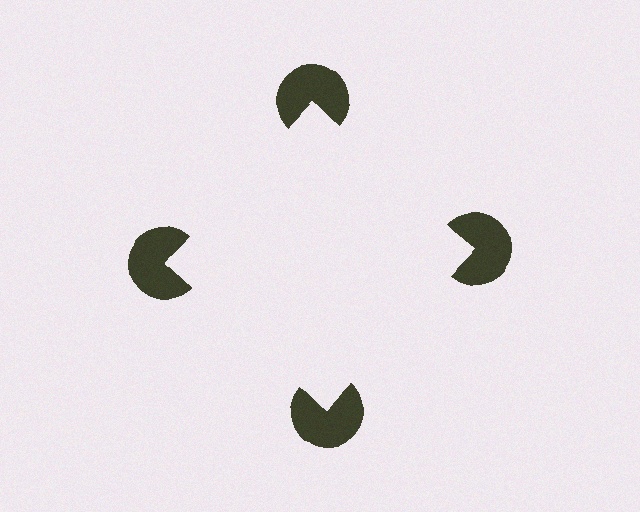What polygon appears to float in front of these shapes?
An illusory square — its edges are inferred from the aligned wedge cuts in the pac-man discs, not physically drawn.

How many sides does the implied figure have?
4 sides.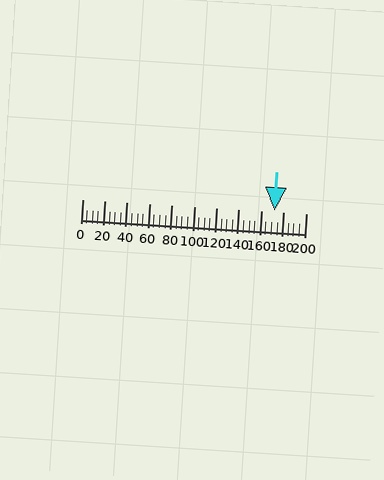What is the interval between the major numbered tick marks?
The major tick marks are spaced 20 units apart.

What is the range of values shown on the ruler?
The ruler shows values from 0 to 200.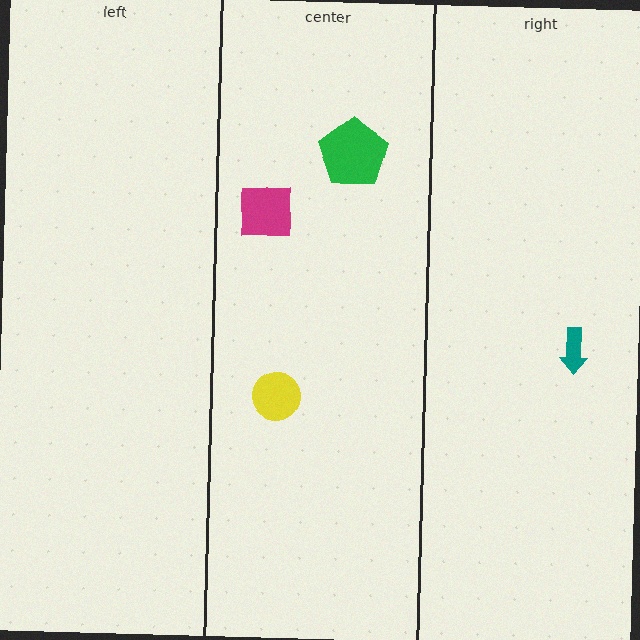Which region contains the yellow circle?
The center region.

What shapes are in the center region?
The magenta square, the green pentagon, the yellow circle.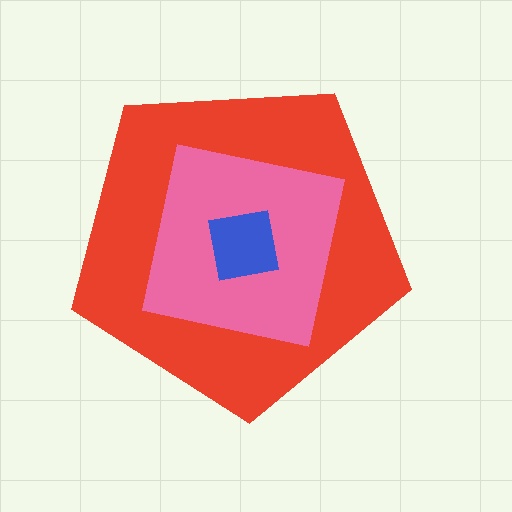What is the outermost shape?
The red pentagon.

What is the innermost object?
The blue square.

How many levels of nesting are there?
3.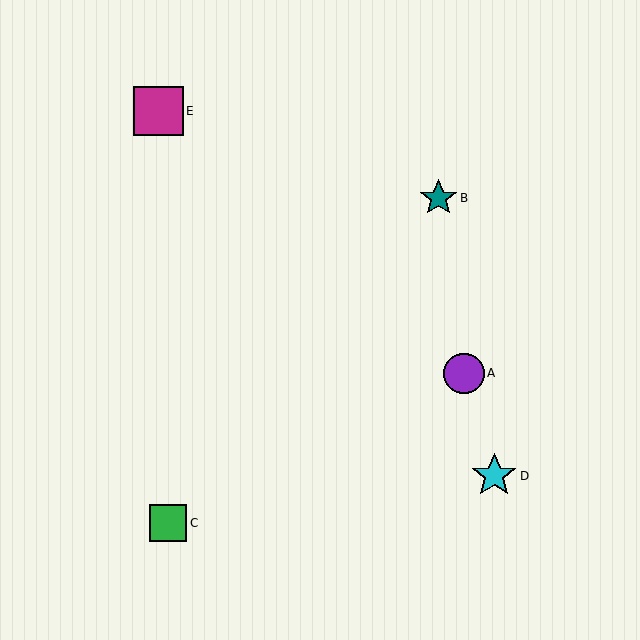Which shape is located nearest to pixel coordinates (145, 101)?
The magenta square (labeled E) at (159, 111) is nearest to that location.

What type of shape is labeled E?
Shape E is a magenta square.